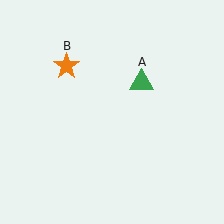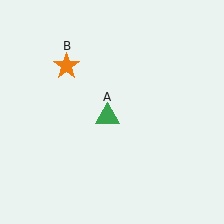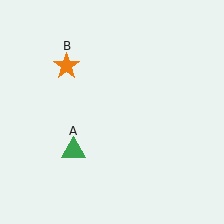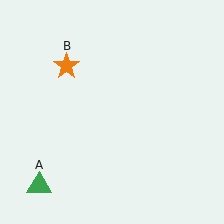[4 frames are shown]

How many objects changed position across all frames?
1 object changed position: green triangle (object A).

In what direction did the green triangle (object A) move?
The green triangle (object A) moved down and to the left.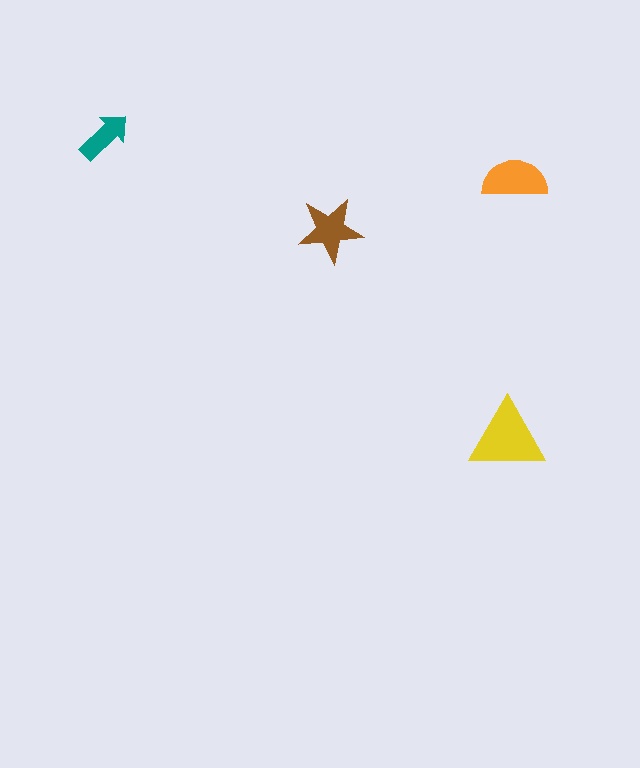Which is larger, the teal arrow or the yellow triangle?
The yellow triangle.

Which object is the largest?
The yellow triangle.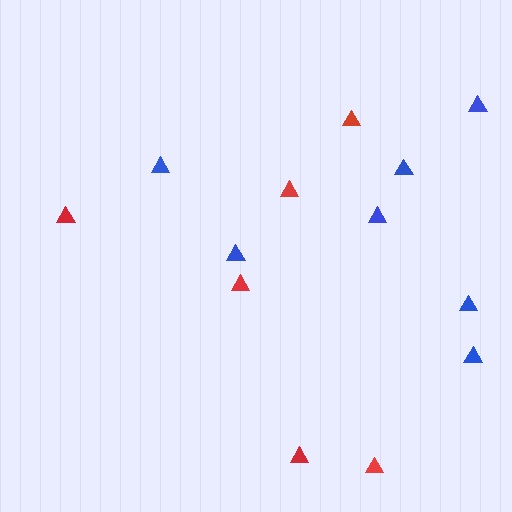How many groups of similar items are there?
There are 2 groups: one group of blue triangles (7) and one group of red triangles (6).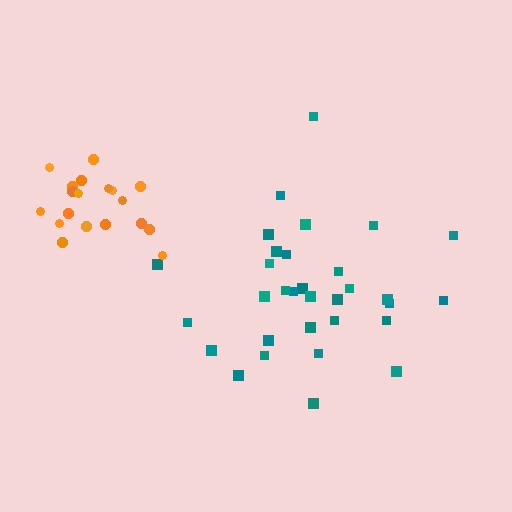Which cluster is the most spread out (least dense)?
Teal.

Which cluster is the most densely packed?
Orange.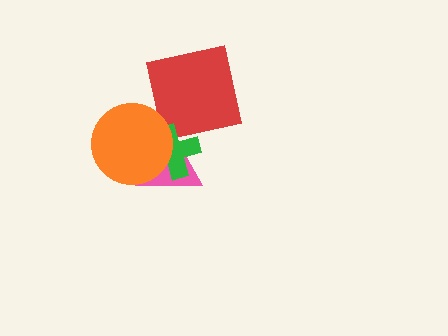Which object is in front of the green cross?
The orange circle is in front of the green cross.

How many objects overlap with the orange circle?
2 objects overlap with the orange circle.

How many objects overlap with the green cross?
2 objects overlap with the green cross.